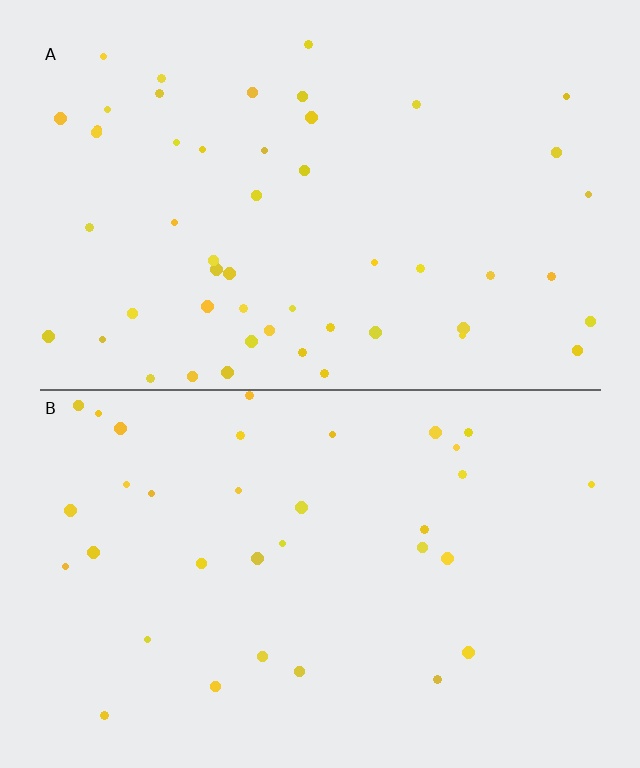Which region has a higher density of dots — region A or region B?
A (the top).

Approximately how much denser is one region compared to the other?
Approximately 1.5× — region A over region B.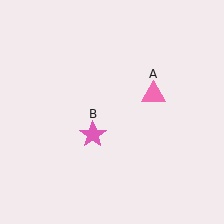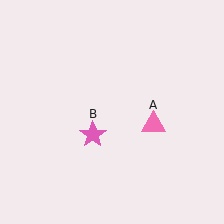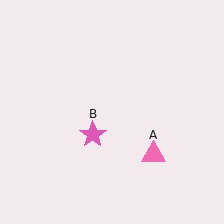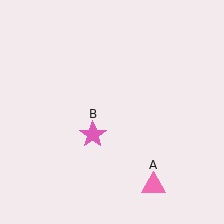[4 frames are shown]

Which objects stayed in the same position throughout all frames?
Pink star (object B) remained stationary.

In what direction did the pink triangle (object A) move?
The pink triangle (object A) moved down.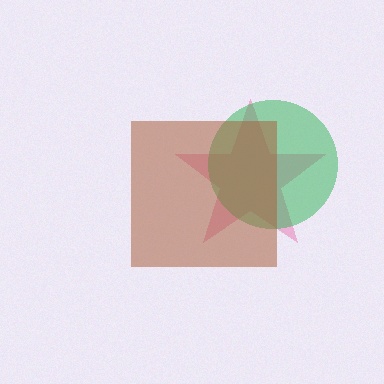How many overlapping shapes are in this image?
There are 3 overlapping shapes in the image.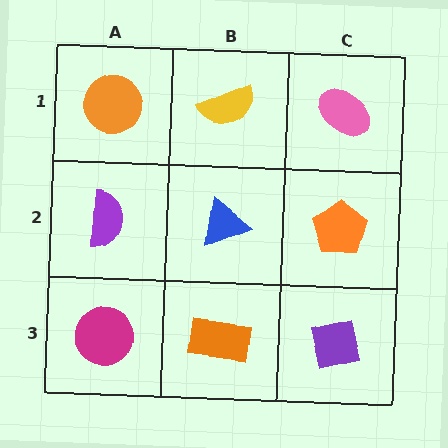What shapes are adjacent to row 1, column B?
A blue triangle (row 2, column B), an orange circle (row 1, column A), a pink ellipse (row 1, column C).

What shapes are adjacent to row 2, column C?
A pink ellipse (row 1, column C), a purple square (row 3, column C), a blue triangle (row 2, column B).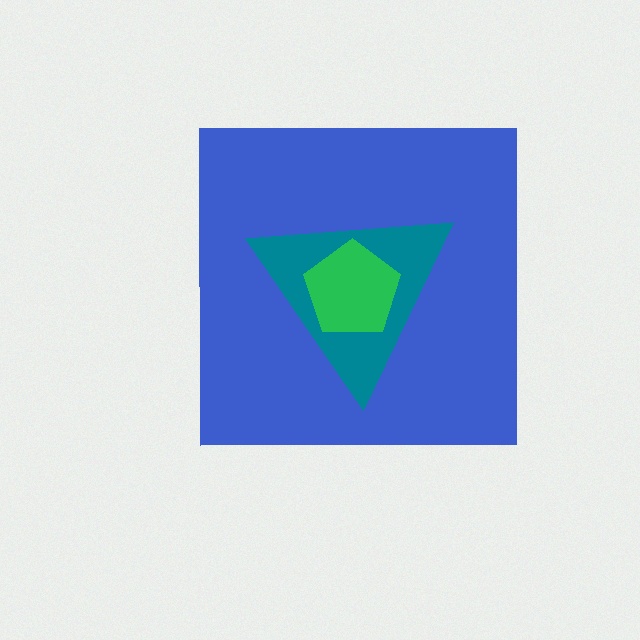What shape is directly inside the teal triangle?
The green pentagon.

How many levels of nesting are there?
3.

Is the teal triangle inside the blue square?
Yes.